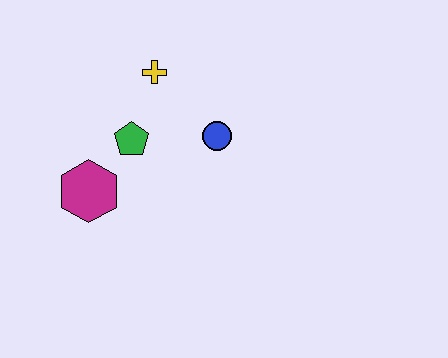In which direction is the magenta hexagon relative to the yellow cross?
The magenta hexagon is below the yellow cross.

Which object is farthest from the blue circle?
The magenta hexagon is farthest from the blue circle.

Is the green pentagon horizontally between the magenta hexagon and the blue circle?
Yes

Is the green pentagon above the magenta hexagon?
Yes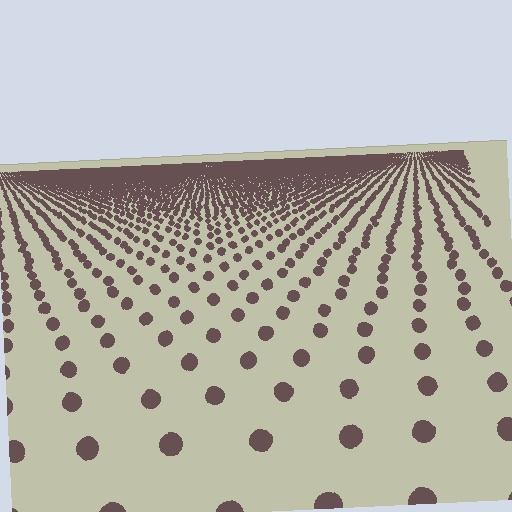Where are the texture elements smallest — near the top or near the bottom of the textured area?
Near the top.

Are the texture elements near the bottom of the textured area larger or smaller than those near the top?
Larger. Near the bottom, elements are closer to the viewer and appear at a bigger on-screen size.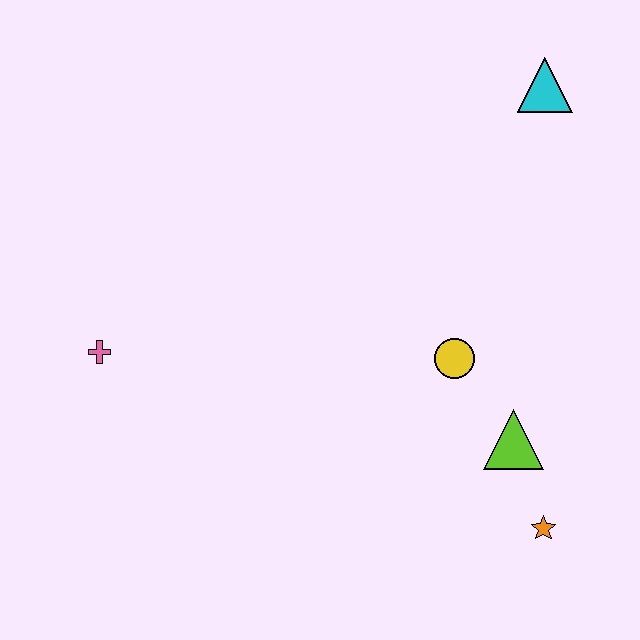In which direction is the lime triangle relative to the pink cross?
The lime triangle is to the right of the pink cross.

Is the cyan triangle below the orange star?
No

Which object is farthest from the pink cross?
The cyan triangle is farthest from the pink cross.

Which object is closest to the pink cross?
The yellow circle is closest to the pink cross.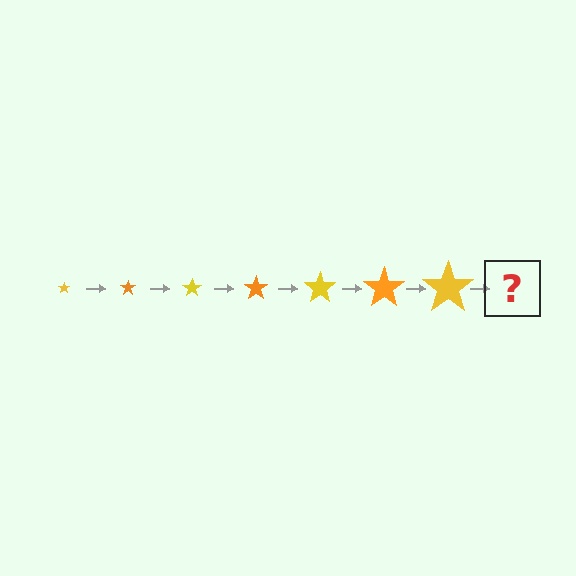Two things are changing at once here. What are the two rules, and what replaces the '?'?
The two rules are that the star grows larger each step and the color cycles through yellow and orange. The '?' should be an orange star, larger than the previous one.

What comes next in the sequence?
The next element should be an orange star, larger than the previous one.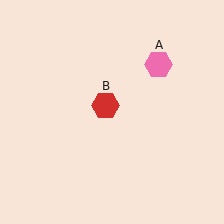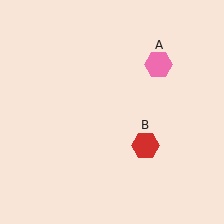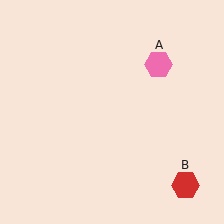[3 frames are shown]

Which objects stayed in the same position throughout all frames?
Pink hexagon (object A) remained stationary.